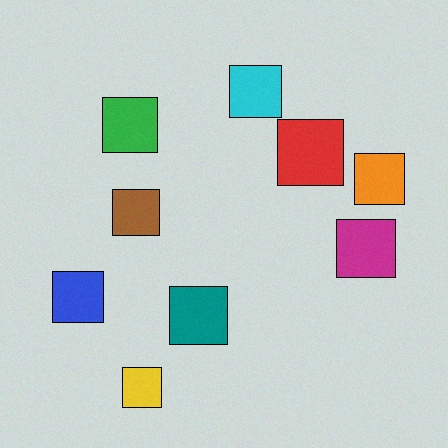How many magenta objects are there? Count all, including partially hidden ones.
There is 1 magenta object.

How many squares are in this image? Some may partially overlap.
There are 9 squares.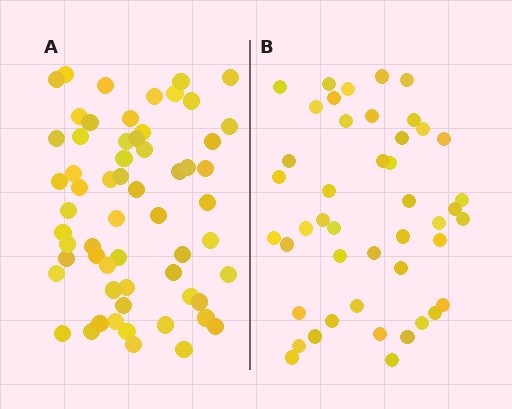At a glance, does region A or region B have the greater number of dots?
Region A (the left region) has more dots.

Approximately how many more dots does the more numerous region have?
Region A has approximately 15 more dots than region B.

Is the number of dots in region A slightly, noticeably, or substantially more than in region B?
Region A has noticeably more, but not dramatically so. The ratio is roughly 1.3 to 1.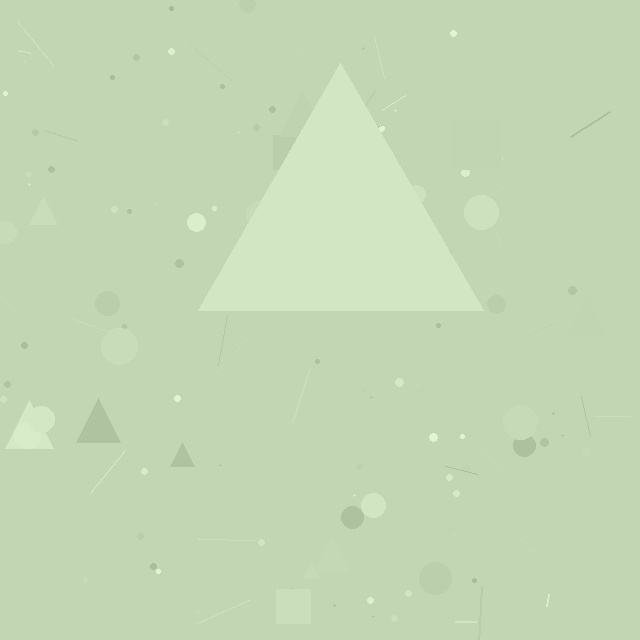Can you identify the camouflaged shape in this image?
The camouflaged shape is a triangle.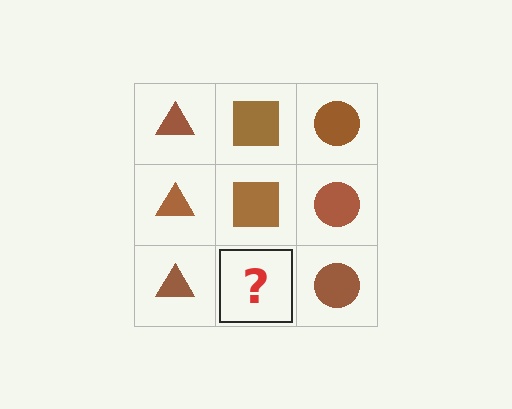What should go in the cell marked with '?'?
The missing cell should contain a brown square.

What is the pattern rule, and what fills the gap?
The rule is that each column has a consistent shape. The gap should be filled with a brown square.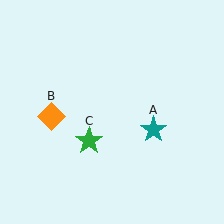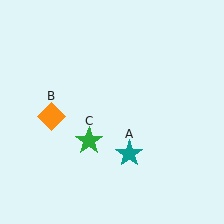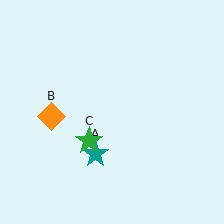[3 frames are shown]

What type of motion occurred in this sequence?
The teal star (object A) rotated clockwise around the center of the scene.